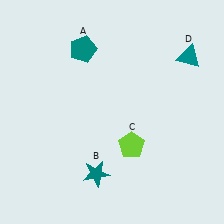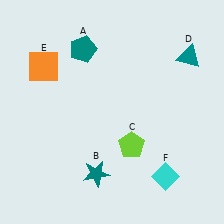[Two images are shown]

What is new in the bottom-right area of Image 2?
A cyan diamond (F) was added in the bottom-right area of Image 2.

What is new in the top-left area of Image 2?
An orange square (E) was added in the top-left area of Image 2.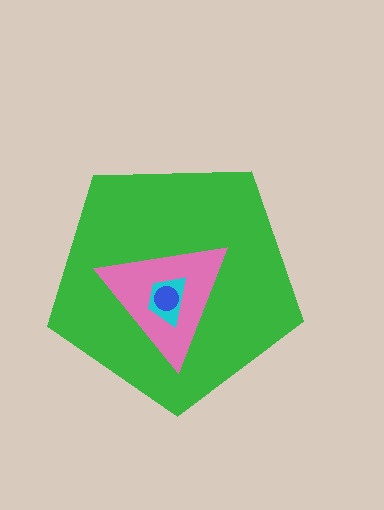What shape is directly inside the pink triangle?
The cyan trapezoid.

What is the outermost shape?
The green pentagon.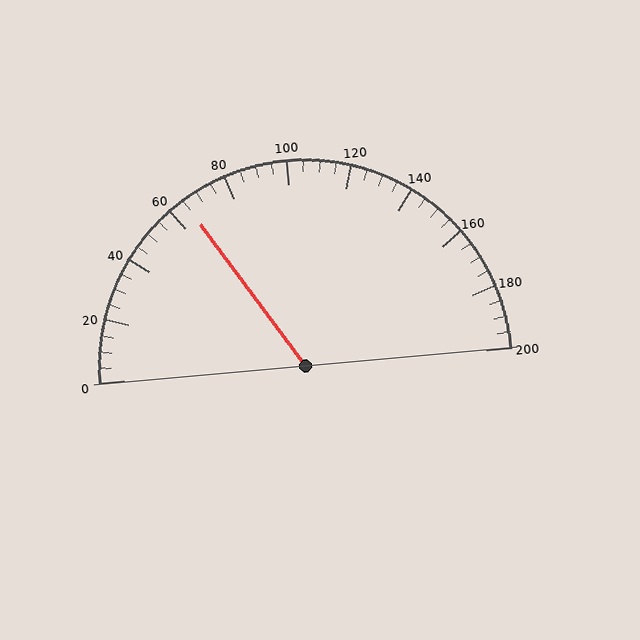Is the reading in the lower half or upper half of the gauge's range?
The reading is in the lower half of the range (0 to 200).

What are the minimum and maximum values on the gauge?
The gauge ranges from 0 to 200.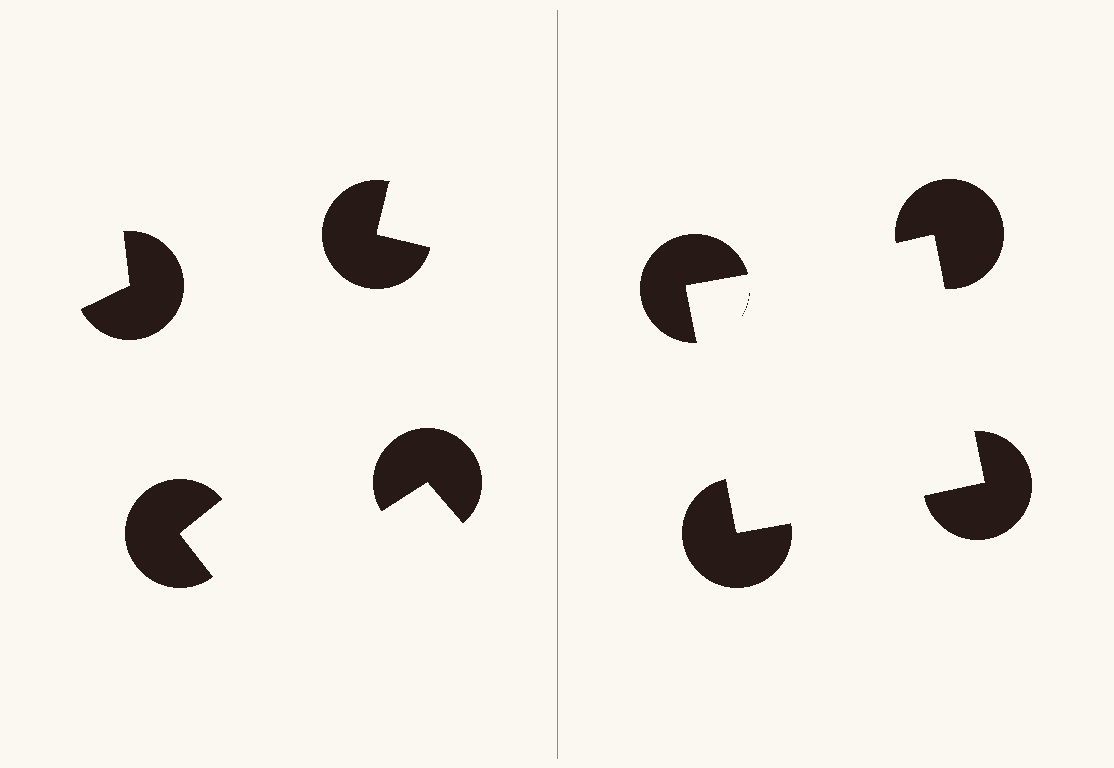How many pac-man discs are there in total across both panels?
8 — 4 on each side.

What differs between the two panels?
The pac-man discs are positioned identically on both sides; only the wedge orientations differ. On the right they align to a square; on the left they are misaligned.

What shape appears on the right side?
An illusory square.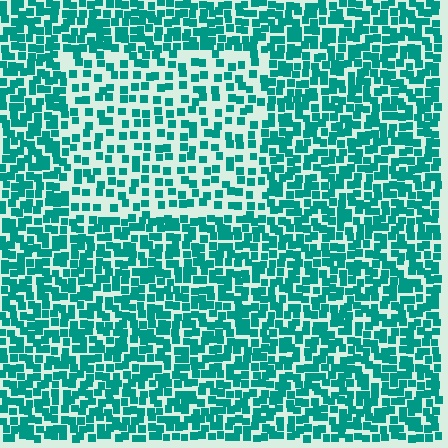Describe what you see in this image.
The image contains small teal elements arranged at two different densities. A rectangle-shaped region is visible where the elements are less densely packed than the surrounding area.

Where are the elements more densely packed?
The elements are more densely packed outside the rectangle boundary.